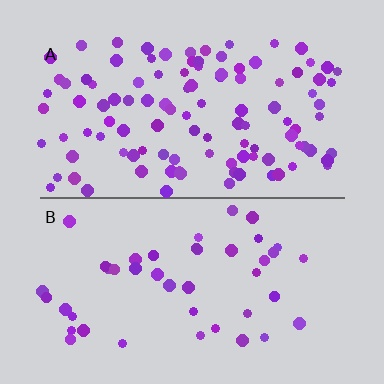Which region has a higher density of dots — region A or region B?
A (the top).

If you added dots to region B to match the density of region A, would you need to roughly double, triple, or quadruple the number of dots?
Approximately triple.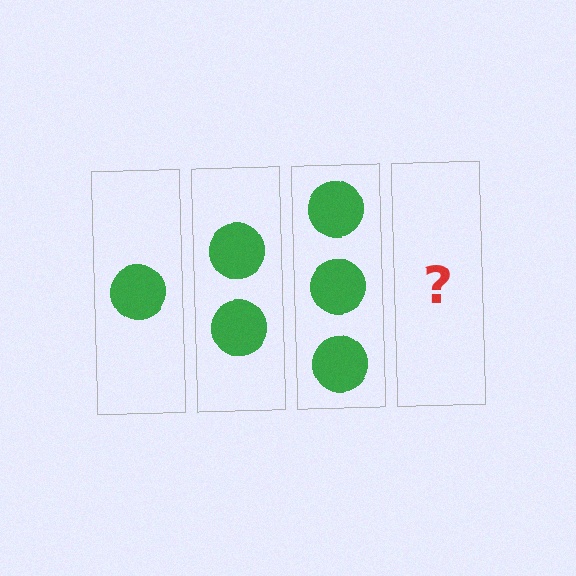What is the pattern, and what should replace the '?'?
The pattern is that each step adds one more circle. The '?' should be 4 circles.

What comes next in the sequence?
The next element should be 4 circles.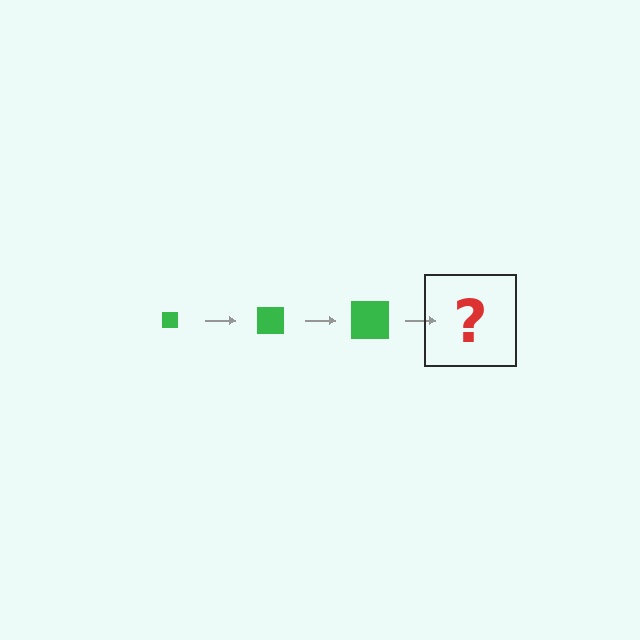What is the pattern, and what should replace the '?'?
The pattern is that the square gets progressively larger each step. The '?' should be a green square, larger than the previous one.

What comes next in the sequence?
The next element should be a green square, larger than the previous one.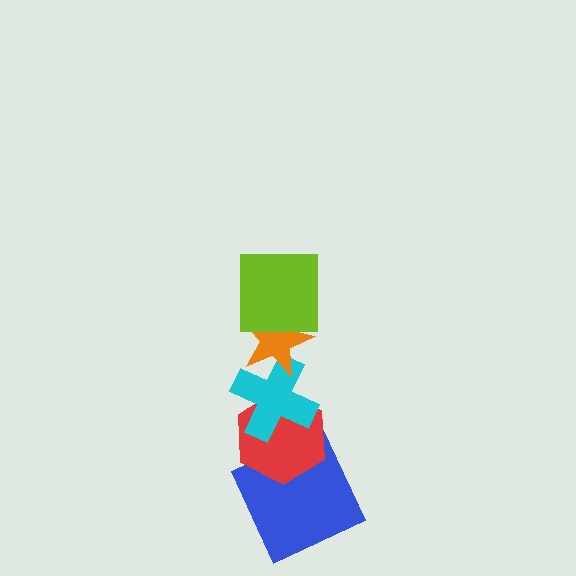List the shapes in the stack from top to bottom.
From top to bottom: the lime square, the orange star, the cyan cross, the red hexagon, the blue square.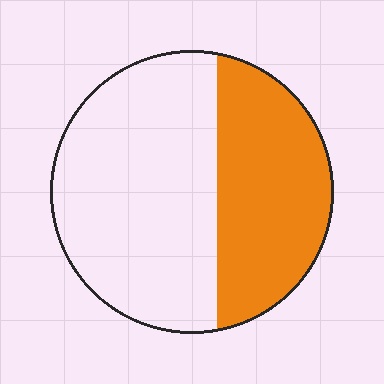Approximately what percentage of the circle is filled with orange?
Approximately 40%.